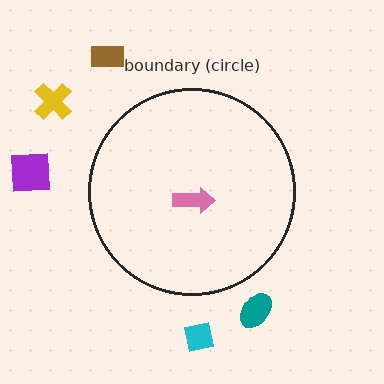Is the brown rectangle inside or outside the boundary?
Outside.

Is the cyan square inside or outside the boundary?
Outside.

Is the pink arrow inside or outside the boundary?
Inside.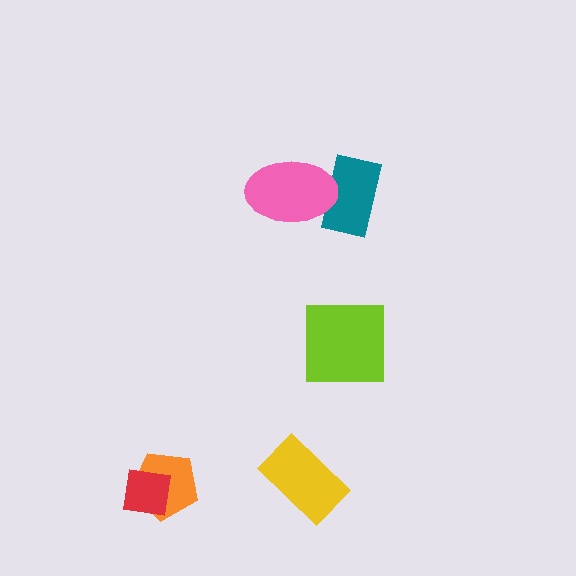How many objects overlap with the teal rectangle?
1 object overlaps with the teal rectangle.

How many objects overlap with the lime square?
0 objects overlap with the lime square.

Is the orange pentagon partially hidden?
Yes, it is partially covered by another shape.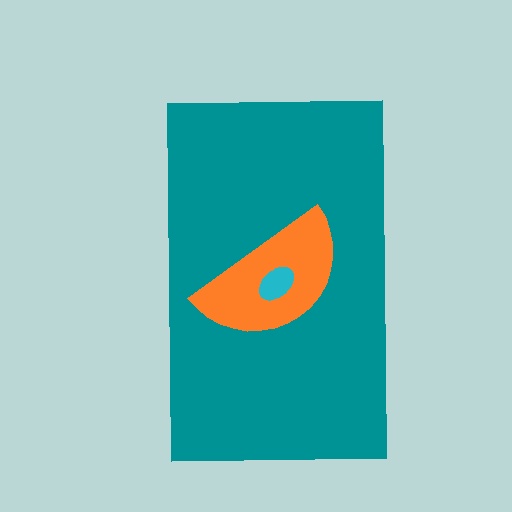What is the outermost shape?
The teal rectangle.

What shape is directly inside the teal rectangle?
The orange semicircle.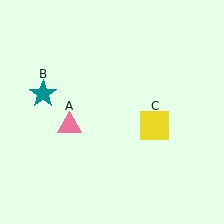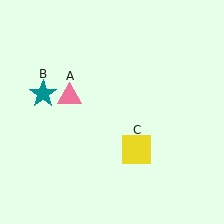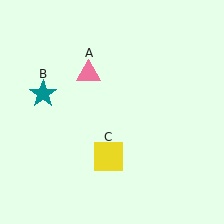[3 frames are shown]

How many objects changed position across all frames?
2 objects changed position: pink triangle (object A), yellow square (object C).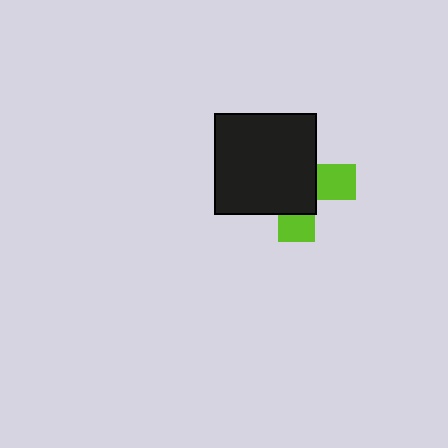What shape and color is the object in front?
The object in front is a black square.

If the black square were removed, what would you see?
You would see the complete lime cross.